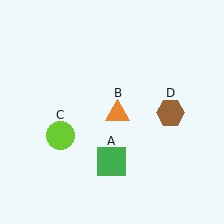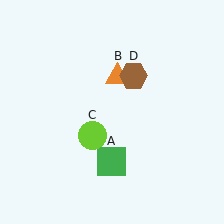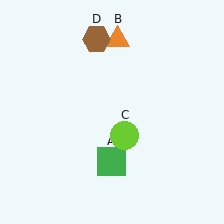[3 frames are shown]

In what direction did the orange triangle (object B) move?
The orange triangle (object B) moved up.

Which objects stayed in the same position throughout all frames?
Green square (object A) remained stationary.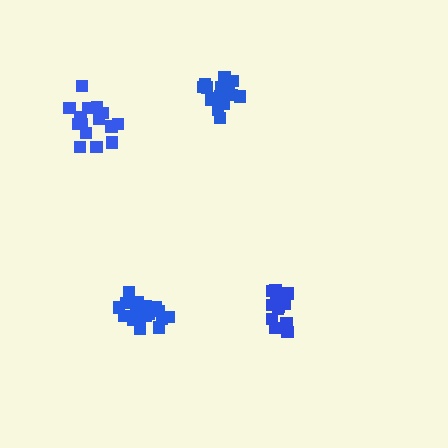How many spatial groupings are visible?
There are 4 spatial groupings.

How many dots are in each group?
Group 1: 14 dots, Group 2: 15 dots, Group 3: 15 dots, Group 4: 17 dots (61 total).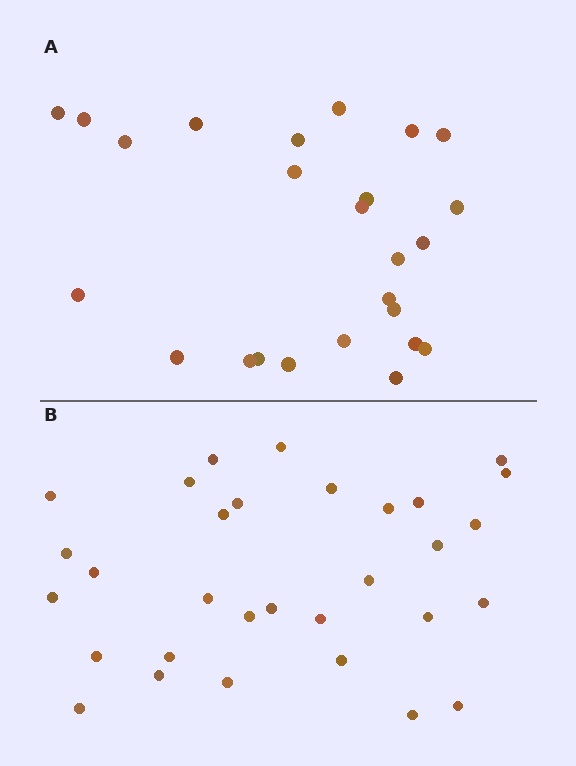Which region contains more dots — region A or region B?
Region B (the bottom region) has more dots.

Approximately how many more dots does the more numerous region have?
Region B has about 6 more dots than region A.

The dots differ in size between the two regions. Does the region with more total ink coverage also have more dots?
No. Region A has more total ink coverage because its dots are larger, but region B actually contains more individual dots. Total area can be misleading — the number of items is what matters here.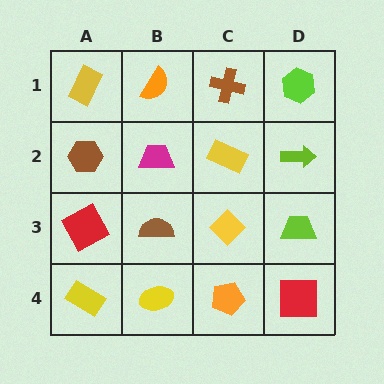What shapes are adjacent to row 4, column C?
A yellow diamond (row 3, column C), a yellow ellipse (row 4, column B), a red square (row 4, column D).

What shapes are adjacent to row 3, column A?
A brown hexagon (row 2, column A), a yellow rectangle (row 4, column A), a brown semicircle (row 3, column B).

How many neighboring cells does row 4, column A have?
2.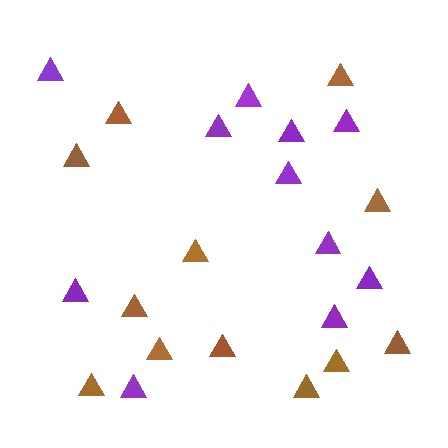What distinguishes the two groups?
There are 2 groups: one group of brown triangles (12) and one group of purple triangles (11).